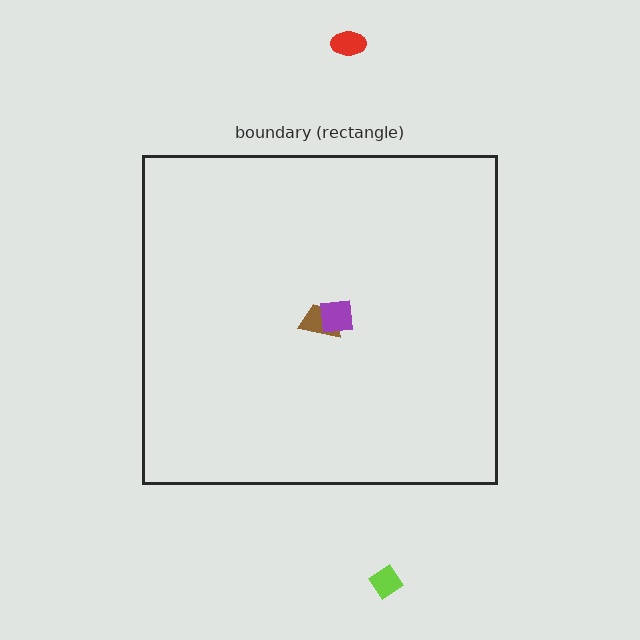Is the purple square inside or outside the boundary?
Inside.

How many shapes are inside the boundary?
2 inside, 2 outside.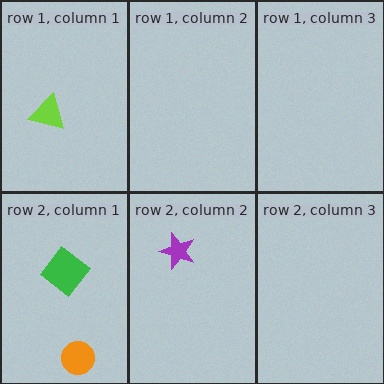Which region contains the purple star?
The row 2, column 2 region.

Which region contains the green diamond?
The row 2, column 1 region.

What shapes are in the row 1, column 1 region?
The lime triangle.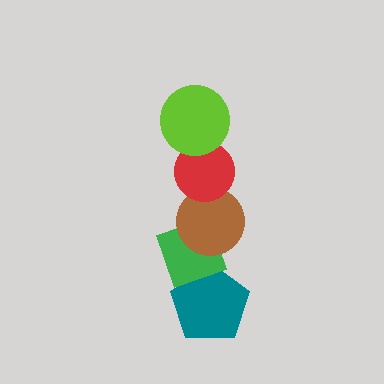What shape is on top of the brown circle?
The red circle is on top of the brown circle.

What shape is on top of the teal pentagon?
The green diamond is on top of the teal pentagon.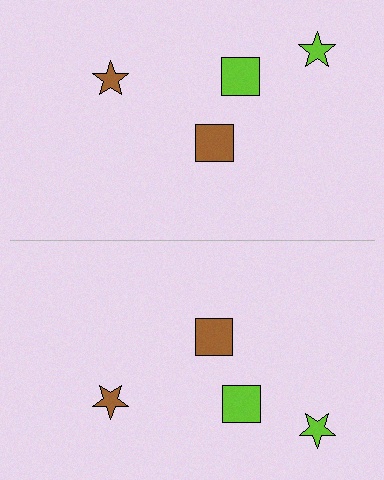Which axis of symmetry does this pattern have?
The pattern has a horizontal axis of symmetry running through the center of the image.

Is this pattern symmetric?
Yes, this pattern has bilateral (reflection) symmetry.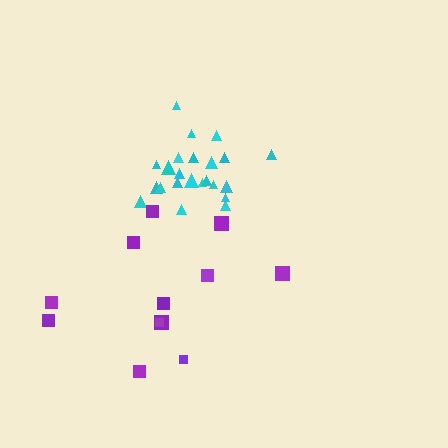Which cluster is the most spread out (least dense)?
Purple.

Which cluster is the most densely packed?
Cyan.